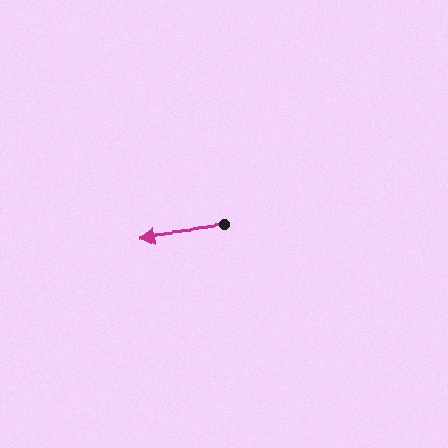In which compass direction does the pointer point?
West.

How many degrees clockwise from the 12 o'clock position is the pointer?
Approximately 263 degrees.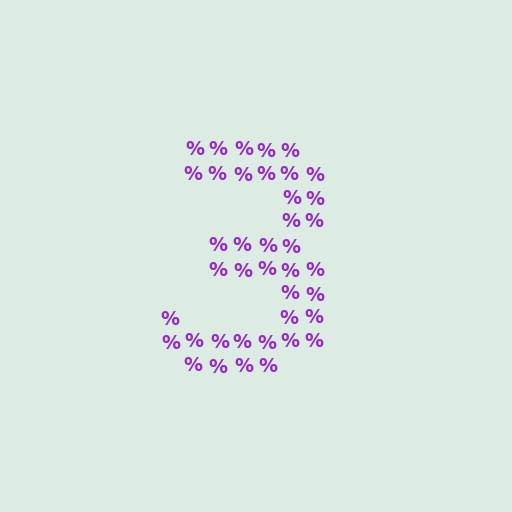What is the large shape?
The large shape is the digit 3.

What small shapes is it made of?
It is made of small percent signs.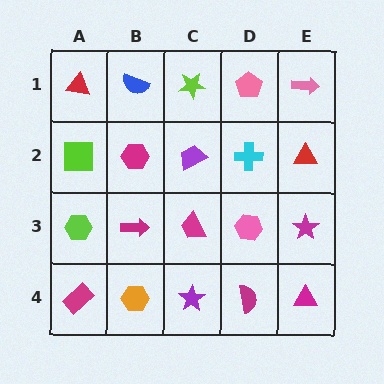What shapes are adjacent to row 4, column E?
A magenta star (row 3, column E), a magenta semicircle (row 4, column D).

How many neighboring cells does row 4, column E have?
2.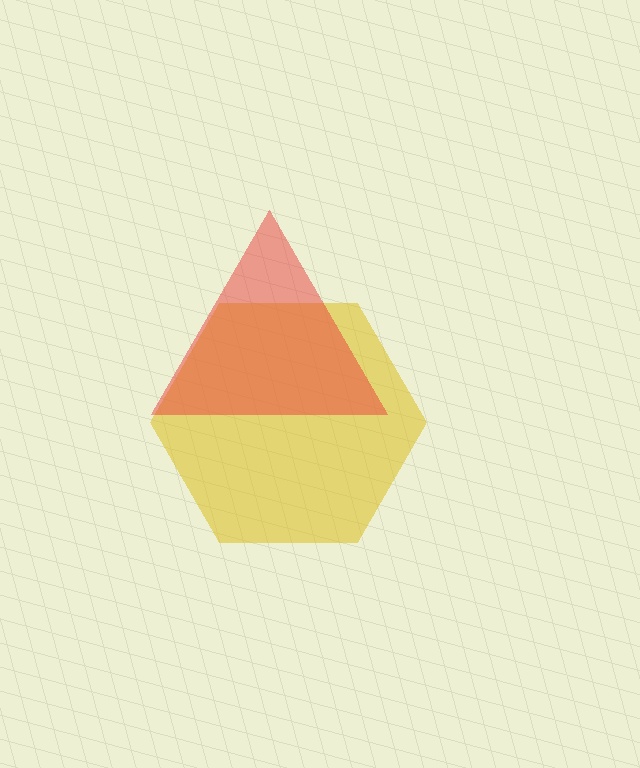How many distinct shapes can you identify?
There are 2 distinct shapes: a yellow hexagon, a red triangle.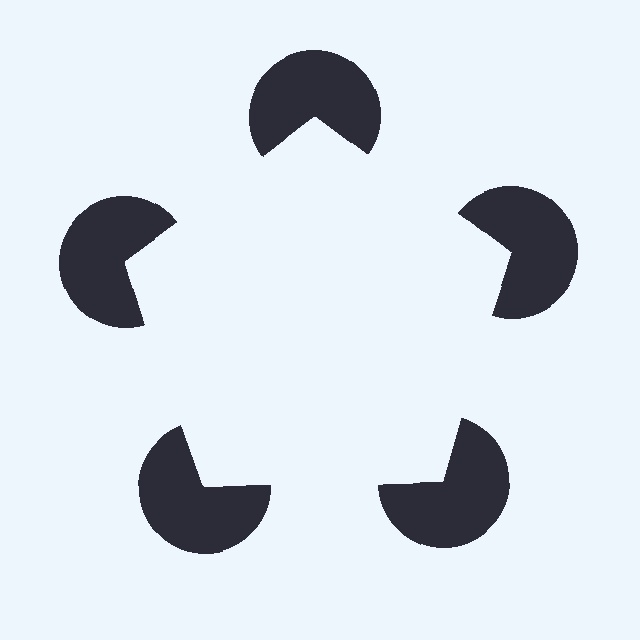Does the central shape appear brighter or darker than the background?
It typically appears slightly brighter than the background, even though no actual brightness change is drawn.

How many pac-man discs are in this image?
There are 5 — one at each vertex of the illusory pentagon.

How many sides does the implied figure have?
5 sides.